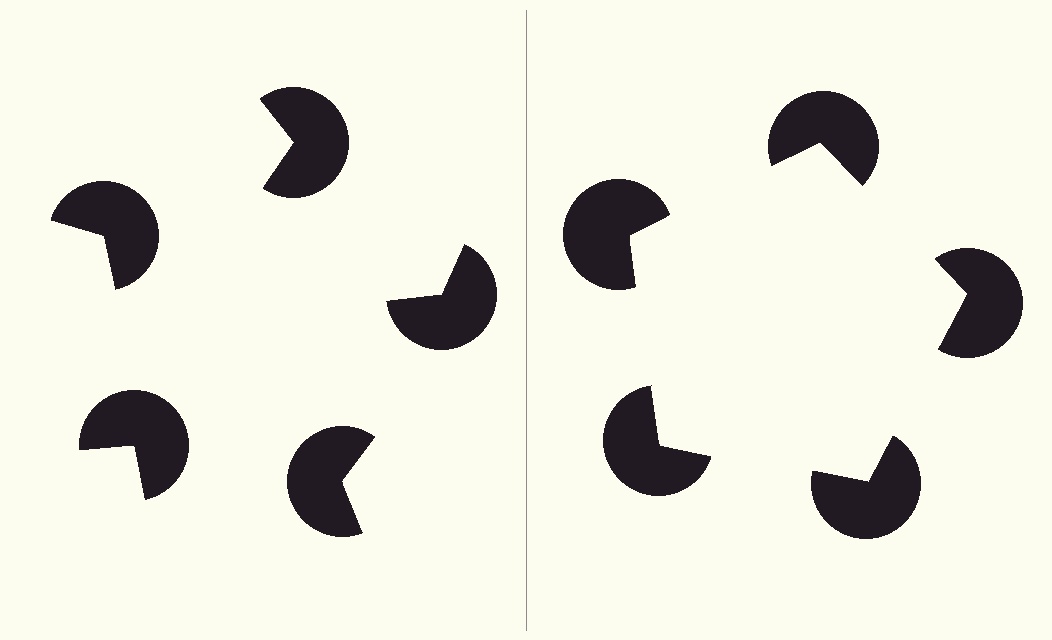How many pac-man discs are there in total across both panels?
10 — 5 on each side.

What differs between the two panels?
The pac-man discs are positioned identically on both sides; only the wedge orientations differ. On the right they align to a pentagon; on the left they are misaligned.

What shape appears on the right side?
An illusory pentagon.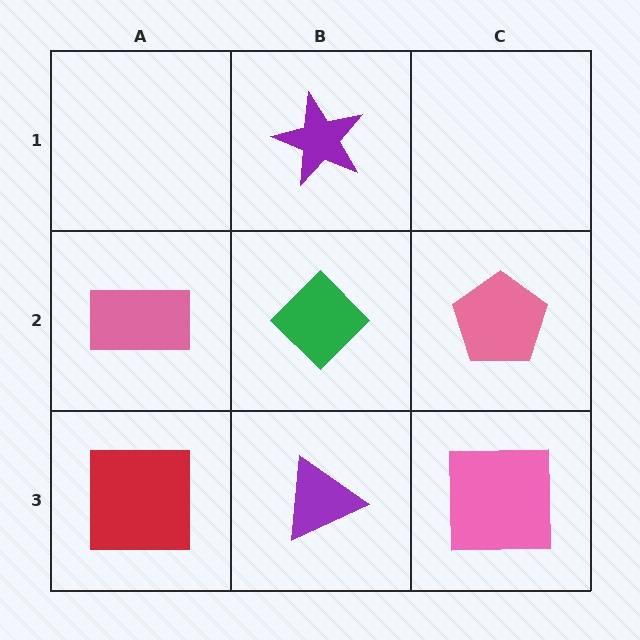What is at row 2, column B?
A green diamond.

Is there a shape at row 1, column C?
No, that cell is empty.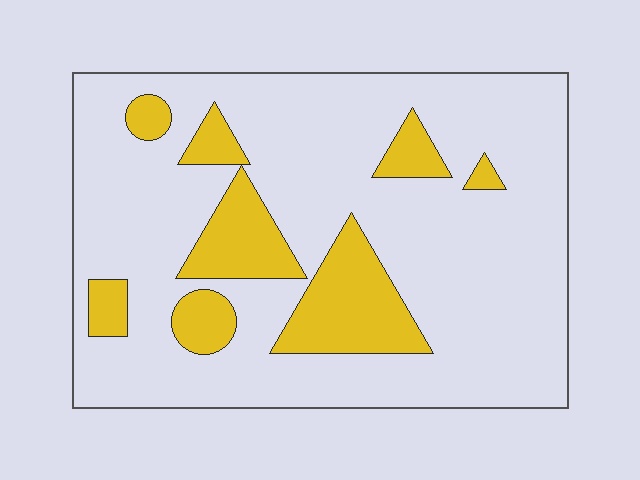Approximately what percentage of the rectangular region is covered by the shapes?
Approximately 20%.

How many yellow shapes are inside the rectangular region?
8.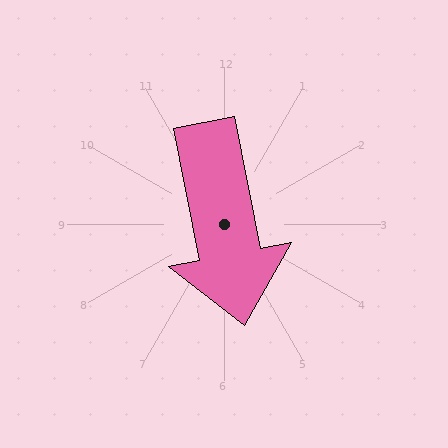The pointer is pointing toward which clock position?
Roughly 6 o'clock.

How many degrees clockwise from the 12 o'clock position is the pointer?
Approximately 169 degrees.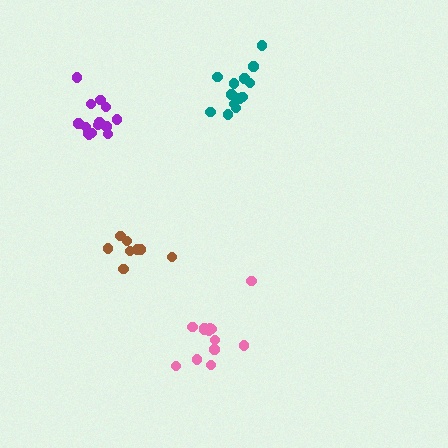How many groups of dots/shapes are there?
There are 4 groups.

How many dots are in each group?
Group 1: 9 dots, Group 2: 13 dots, Group 3: 14 dots, Group 4: 14 dots (50 total).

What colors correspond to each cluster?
The clusters are colored: brown, pink, purple, teal.